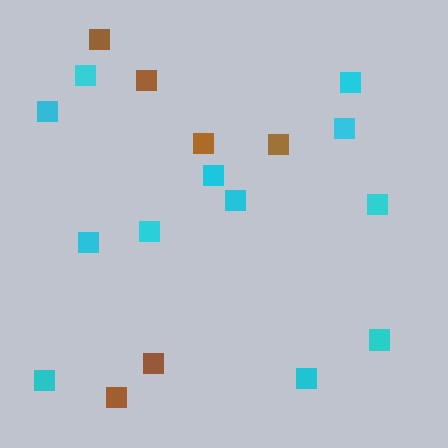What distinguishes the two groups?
There are 2 groups: one group of cyan squares (12) and one group of brown squares (6).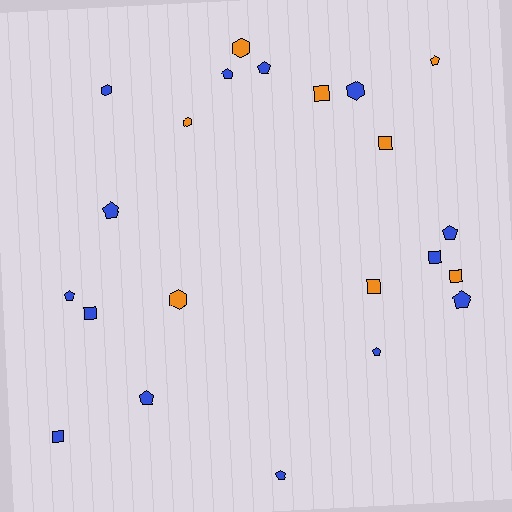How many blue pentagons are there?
There are 9 blue pentagons.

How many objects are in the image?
There are 22 objects.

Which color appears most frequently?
Blue, with 14 objects.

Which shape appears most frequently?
Pentagon, with 10 objects.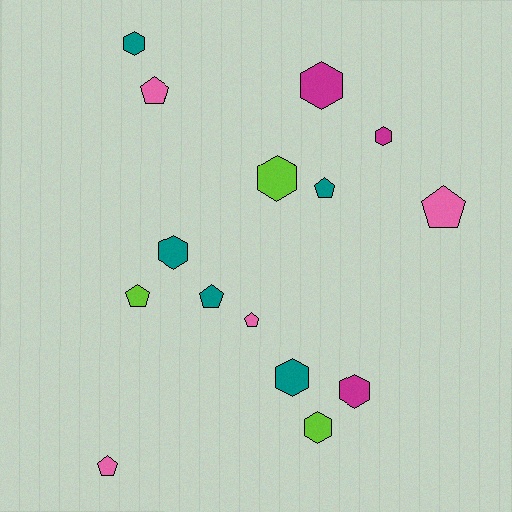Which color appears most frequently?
Teal, with 5 objects.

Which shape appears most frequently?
Hexagon, with 8 objects.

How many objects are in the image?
There are 15 objects.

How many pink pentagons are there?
There are 4 pink pentagons.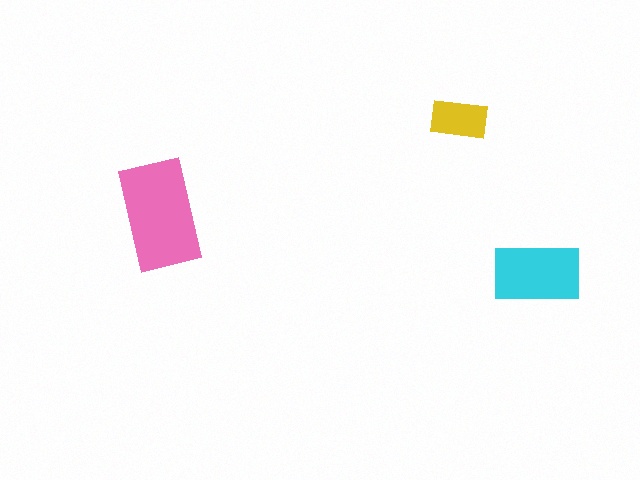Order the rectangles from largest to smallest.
the pink one, the cyan one, the yellow one.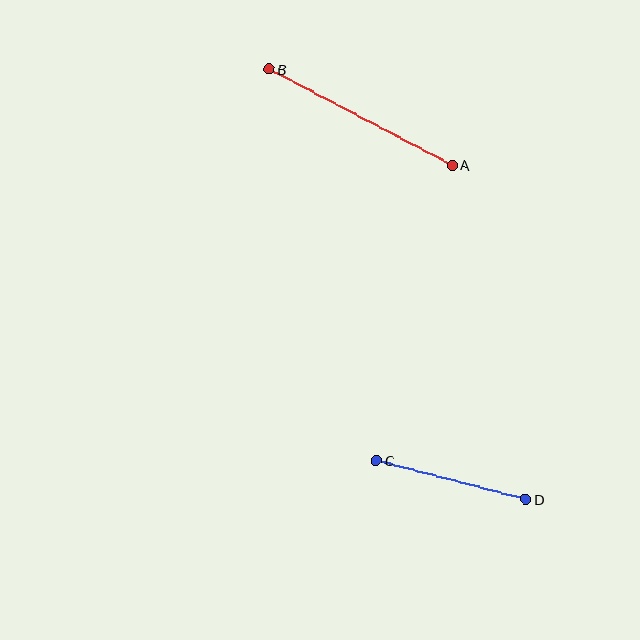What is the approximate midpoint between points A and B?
The midpoint is at approximately (361, 117) pixels.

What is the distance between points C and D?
The distance is approximately 154 pixels.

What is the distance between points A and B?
The distance is approximately 207 pixels.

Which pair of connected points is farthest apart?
Points A and B are farthest apart.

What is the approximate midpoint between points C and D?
The midpoint is at approximately (451, 480) pixels.